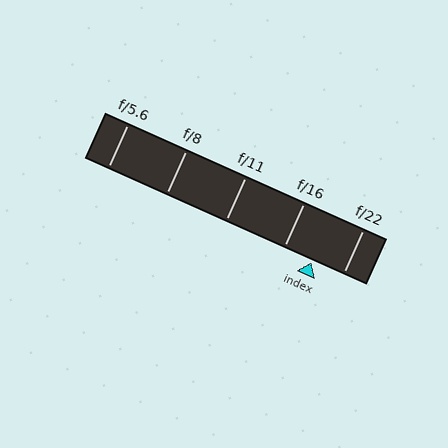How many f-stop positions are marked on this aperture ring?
There are 5 f-stop positions marked.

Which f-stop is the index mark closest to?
The index mark is closest to f/16.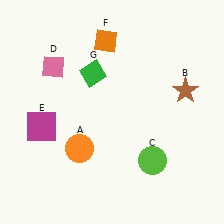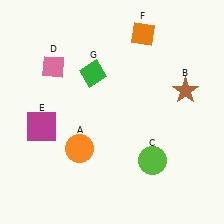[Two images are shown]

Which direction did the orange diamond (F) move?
The orange diamond (F) moved right.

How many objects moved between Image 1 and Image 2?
1 object moved between the two images.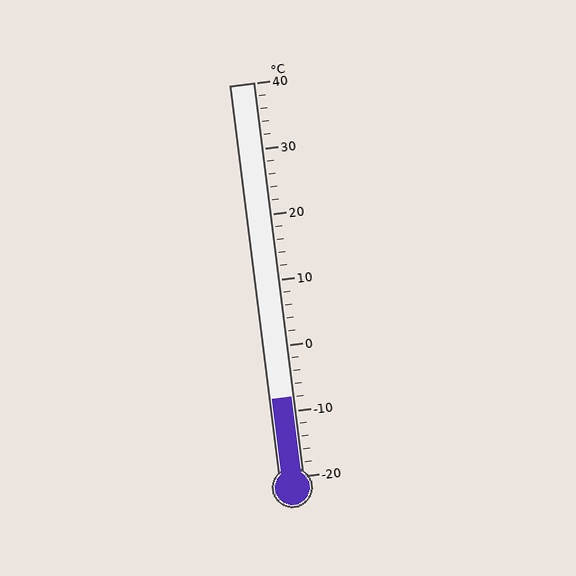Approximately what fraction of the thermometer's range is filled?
The thermometer is filled to approximately 20% of its range.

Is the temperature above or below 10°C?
The temperature is below 10°C.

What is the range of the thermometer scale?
The thermometer scale ranges from -20°C to 40°C.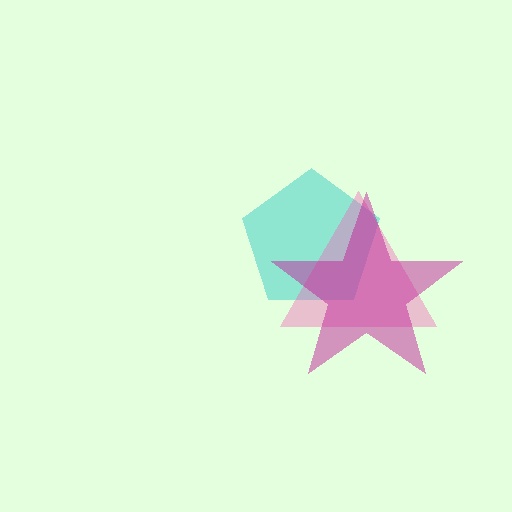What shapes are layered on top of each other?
The layered shapes are: a cyan pentagon, a pink triangle, a magenta star.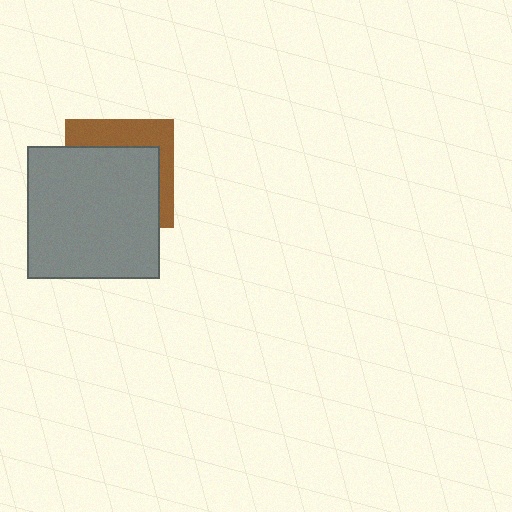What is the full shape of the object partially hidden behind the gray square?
The partially hidden object is a brown square.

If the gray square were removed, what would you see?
You would see the complete brown square.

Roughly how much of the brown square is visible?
A small part of it is visible (roughly 34%).